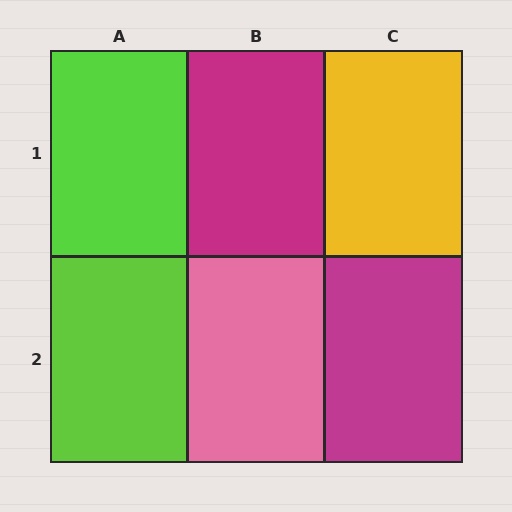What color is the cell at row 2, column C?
Magenta.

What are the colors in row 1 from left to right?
Lime, magenta, yellow.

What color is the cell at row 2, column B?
Pink.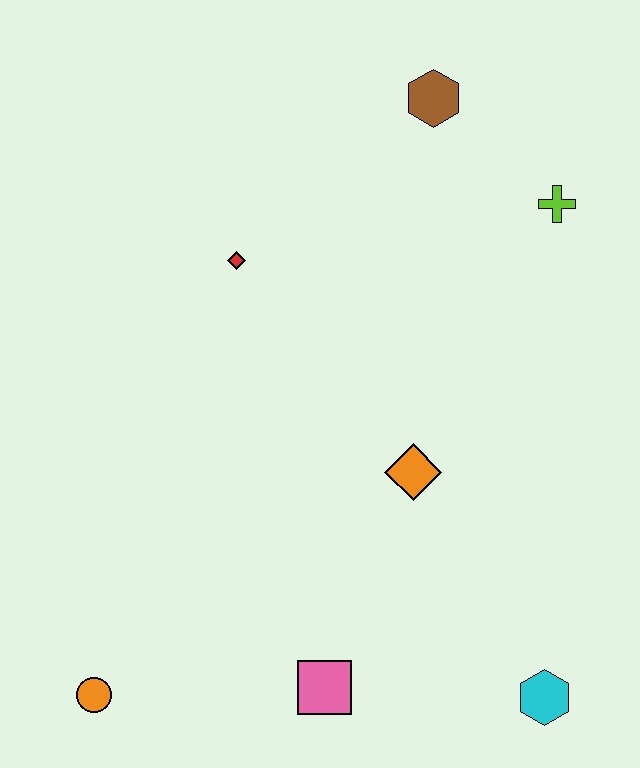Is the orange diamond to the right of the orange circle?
Yes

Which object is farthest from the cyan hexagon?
The brown hexagon is farthest from the cyan hexagon.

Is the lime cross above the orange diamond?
Yes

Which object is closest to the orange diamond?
The pink square is closest to the orange diamond.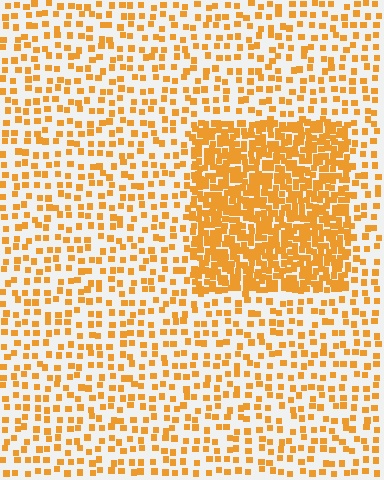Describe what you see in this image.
The image contains small orange elements arranged at two different densities. A rectangle-shaped region is visible where the elements are more densely packed than the surrounding area.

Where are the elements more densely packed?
The elements are more densely packed inside the rectangle boundary.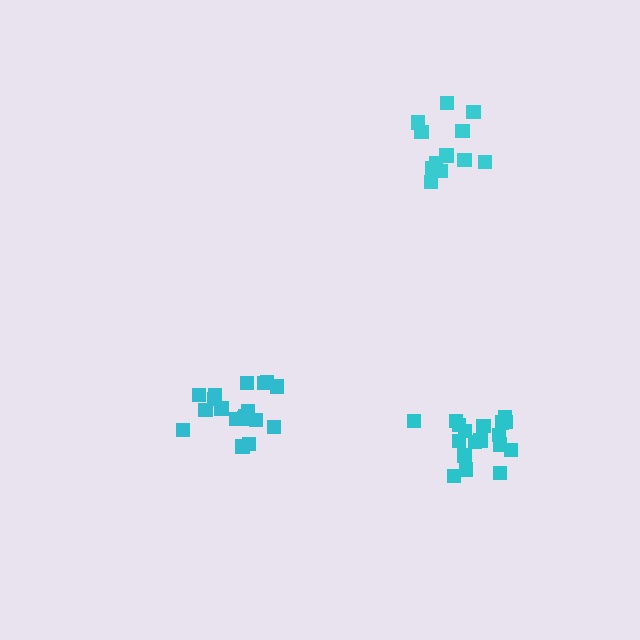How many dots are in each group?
Group 1: 18 dots, Group 2: 12 dots, Group 3: 18 dots (48 total).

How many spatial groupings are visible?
There are 3 spatial groupings.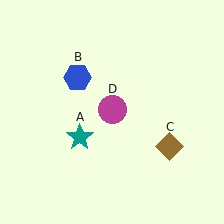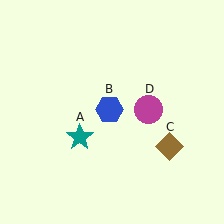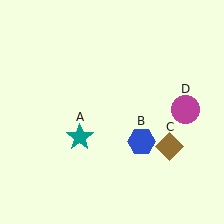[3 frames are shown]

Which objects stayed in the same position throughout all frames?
Teal star (object A) and brown diamond (object C) remained stationary.